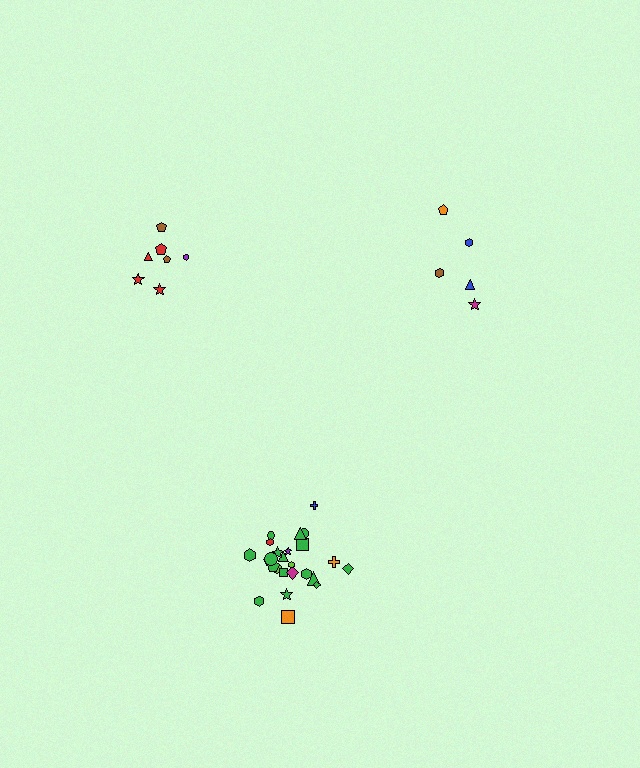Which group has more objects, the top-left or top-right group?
The top-left group.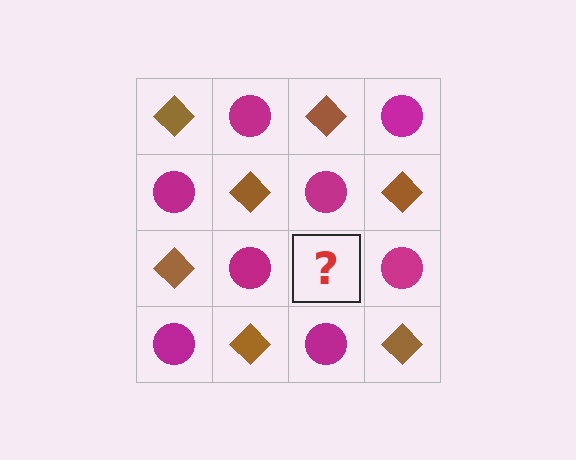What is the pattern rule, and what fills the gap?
The rule is that it alternates brown diamond and magenta circle in a checkerboard pattern. The gap should be filled with a brown diamond.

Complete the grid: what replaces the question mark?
The question mark should be replaced with a brown diamond.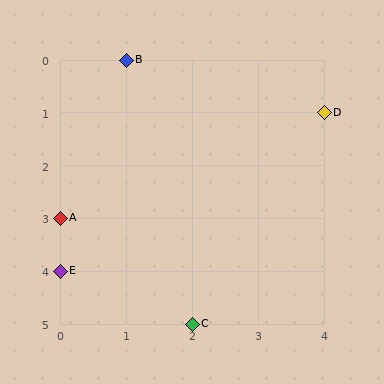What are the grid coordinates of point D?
Point D is at grid coordinates (4, 1).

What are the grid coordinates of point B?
Point B is at grid coordinates (1, 0).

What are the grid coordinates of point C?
Point C is at grid coordinates (2, 5).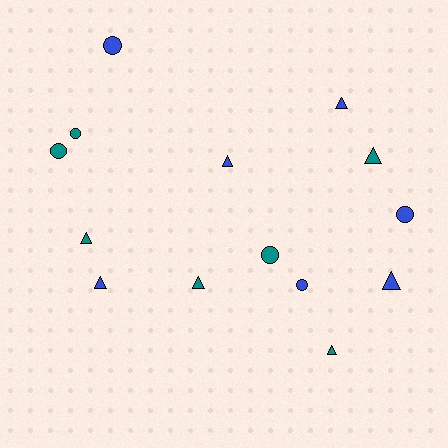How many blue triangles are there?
There are 4 blue triangles.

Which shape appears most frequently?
Triangle, with 8 objects.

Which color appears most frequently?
Blue, with 7 objects.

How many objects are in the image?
There are 14 objects.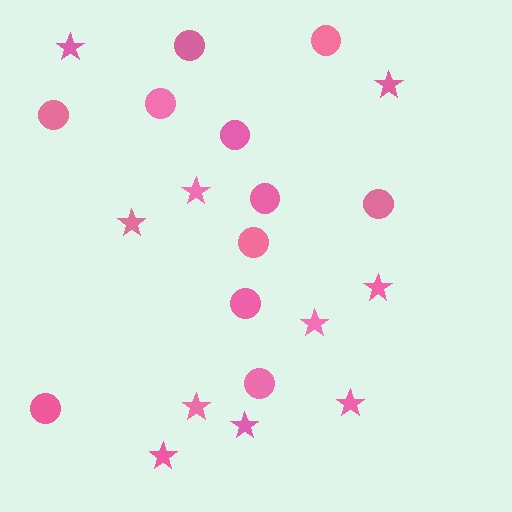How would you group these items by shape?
There are 2 groups: one group of stars (10) and one group of circles (11).